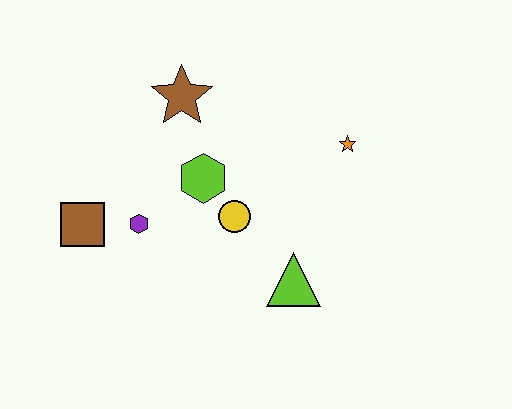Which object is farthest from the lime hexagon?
The orange star is farthest from the lime hexagon.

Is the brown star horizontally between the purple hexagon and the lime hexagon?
Yes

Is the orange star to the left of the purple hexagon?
No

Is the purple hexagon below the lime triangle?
No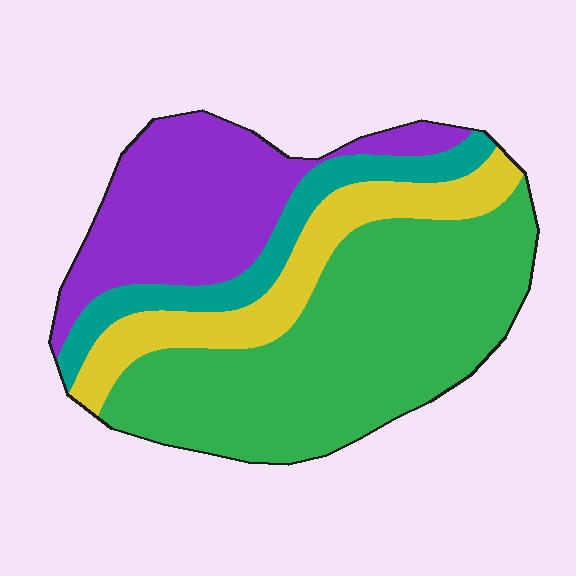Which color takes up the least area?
Teal, at roughly 10%.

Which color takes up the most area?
Green, at roughly 45%.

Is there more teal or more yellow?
Yellow.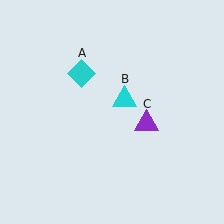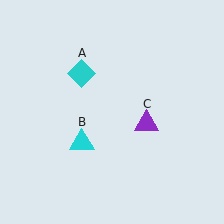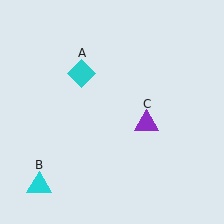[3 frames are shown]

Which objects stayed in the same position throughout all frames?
Cyan diamond (object A) and purple triangle (object C) remained stationary.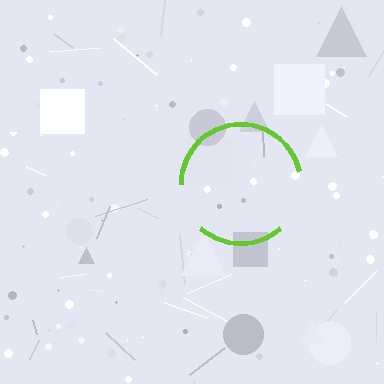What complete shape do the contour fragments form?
The contour fragments form a circle.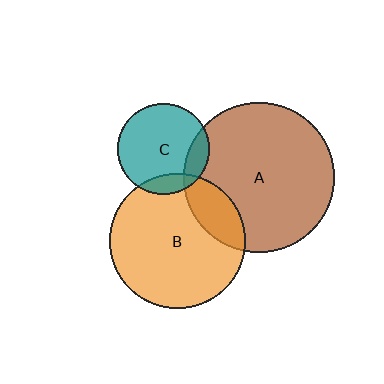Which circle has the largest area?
Circle A (brown).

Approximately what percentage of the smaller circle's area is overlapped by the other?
Approximately 15%.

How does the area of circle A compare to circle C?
Approximately 2.7 times.